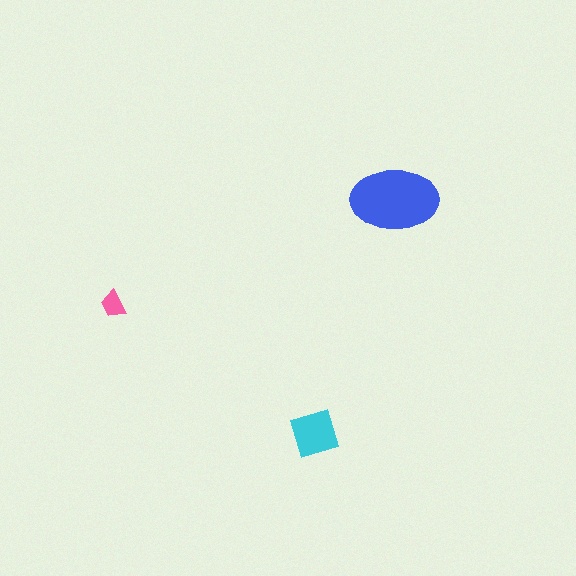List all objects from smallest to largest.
The pink trapezoid, the cyan diamond, the blue ellipse.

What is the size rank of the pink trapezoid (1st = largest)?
3rd.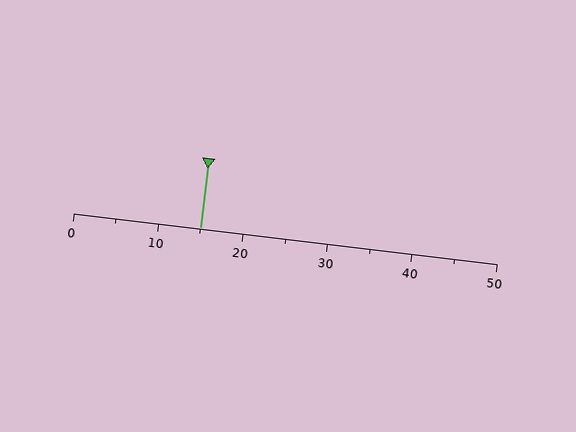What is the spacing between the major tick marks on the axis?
The major ticks are spaced 10 apart.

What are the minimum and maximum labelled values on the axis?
The axis runs from 0 to 50.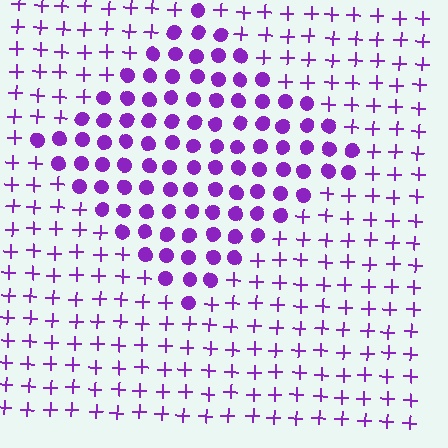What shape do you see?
I see a diamond.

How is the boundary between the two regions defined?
The boundary is defined by a change in element shape: circles inside vs. plus signs outside. All elements share the same color and spacing.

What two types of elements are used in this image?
The image uses circles inside the diamond region and plus signs outside it.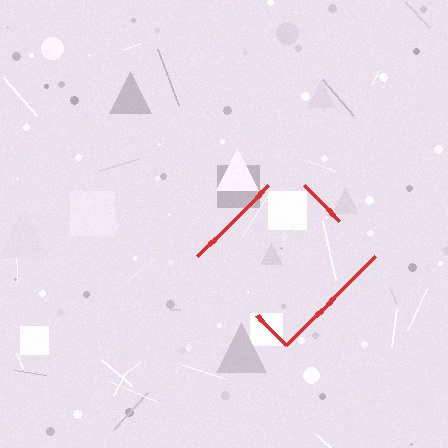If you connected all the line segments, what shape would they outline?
They would outline a diamond.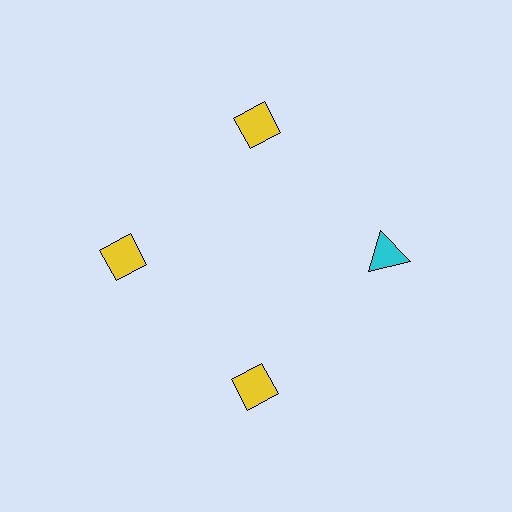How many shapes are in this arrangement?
There are 4 shapes arranged in a ring pattern.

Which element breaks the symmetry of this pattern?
The cyan triangle at roughly the 3 o'clock position breaks the symmetry. All other shapes are yellow diamonds.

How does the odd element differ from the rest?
It differs in both color (cyan instead of yellow) and shape (triangle instead of diamond).